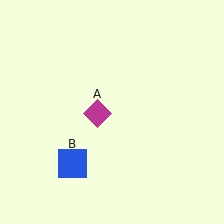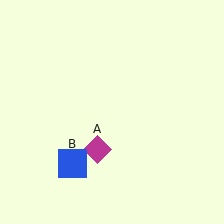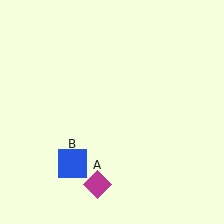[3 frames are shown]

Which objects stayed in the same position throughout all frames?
Blue square (object B) remained stationary.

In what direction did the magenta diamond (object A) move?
The magenta diamond (object A) moved down.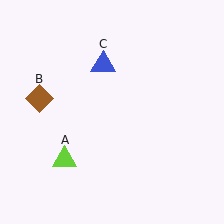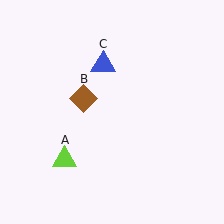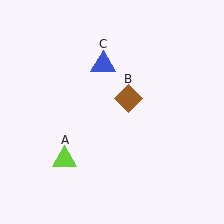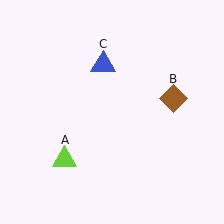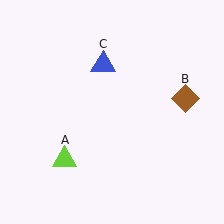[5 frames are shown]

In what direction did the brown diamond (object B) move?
The brown diamond (object B) moved right.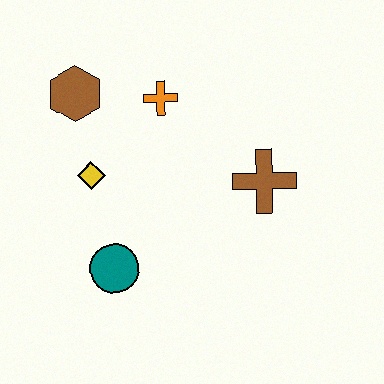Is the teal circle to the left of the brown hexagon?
No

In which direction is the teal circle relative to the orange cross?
The teal circle is below the orange cross.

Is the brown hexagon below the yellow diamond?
No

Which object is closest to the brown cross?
The orange cross is closest to the brown cross.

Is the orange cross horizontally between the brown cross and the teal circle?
Yes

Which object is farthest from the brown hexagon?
The brown cross is farthest from the brown hexagon.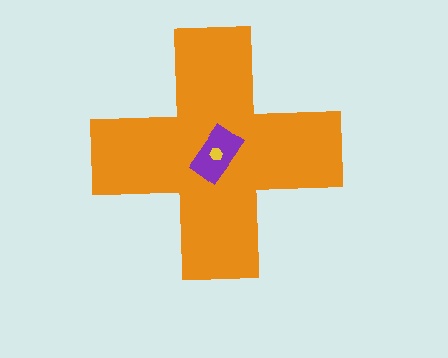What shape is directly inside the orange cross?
The purple rectangle.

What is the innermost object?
The yellow hexagon.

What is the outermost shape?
The orange cross.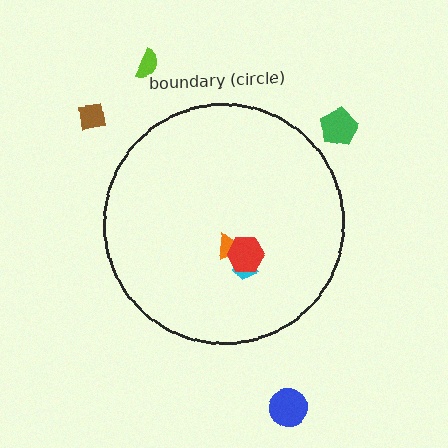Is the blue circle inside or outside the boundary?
Outside.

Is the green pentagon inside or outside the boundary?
Outside.